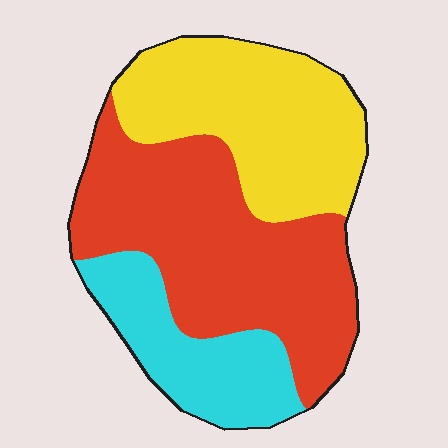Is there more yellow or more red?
Red.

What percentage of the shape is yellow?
Yellow takes up about one third (1/3) of the shape.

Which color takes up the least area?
Cyan, at roughly 20%.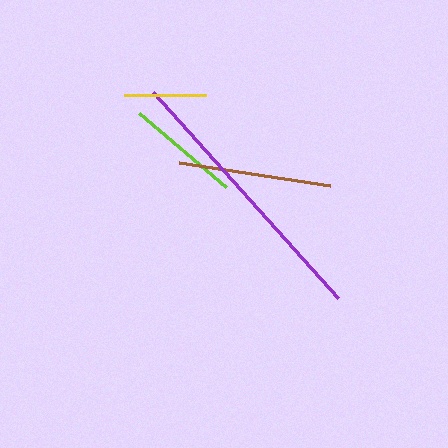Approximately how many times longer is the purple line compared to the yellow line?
The purple line is approximately 3.4 times the length of the yellow line.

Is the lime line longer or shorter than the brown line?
The brown line is longer than the lime line.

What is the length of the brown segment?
The brown segment is approximately 153 pixels long.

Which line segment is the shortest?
The yellow line is the shortest at approximately 82 pixels.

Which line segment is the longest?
The purple line is the longest at approximately 277 pixels.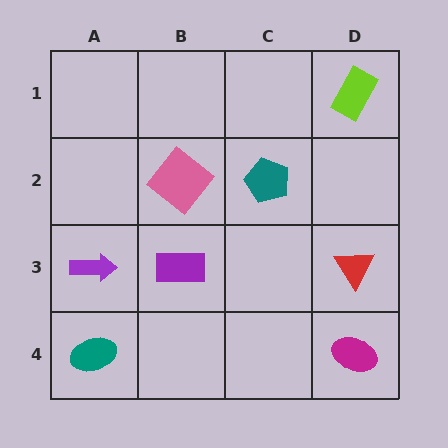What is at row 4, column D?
A magenta ellipse.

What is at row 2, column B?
A pink diamond.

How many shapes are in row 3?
3 shapes.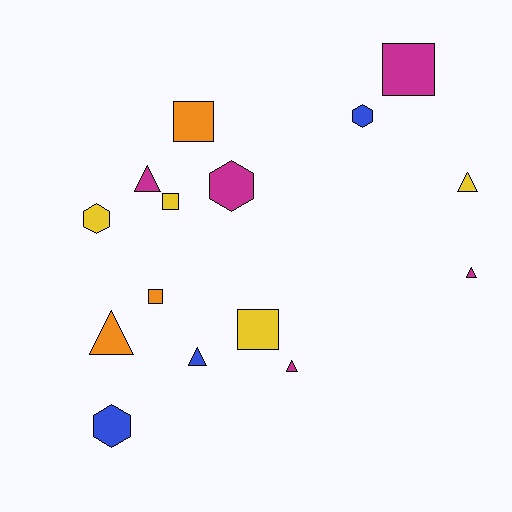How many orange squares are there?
There are 2 orange squares.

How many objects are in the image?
There are 15 objects.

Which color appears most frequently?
Magenta, with 5 objects.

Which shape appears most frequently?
Triangle, with 6 objects.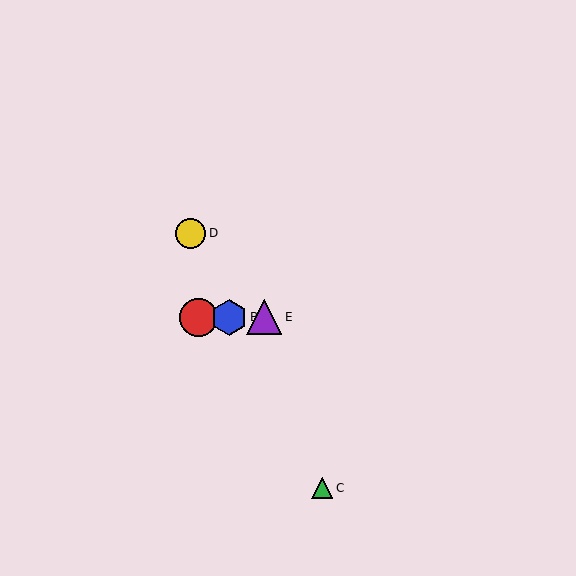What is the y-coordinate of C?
Object C is at y≈488.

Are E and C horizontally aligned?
No, E is at y≈317 and C is at y≈488.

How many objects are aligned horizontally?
3 objects (A, B, E) are aligned horizontally.